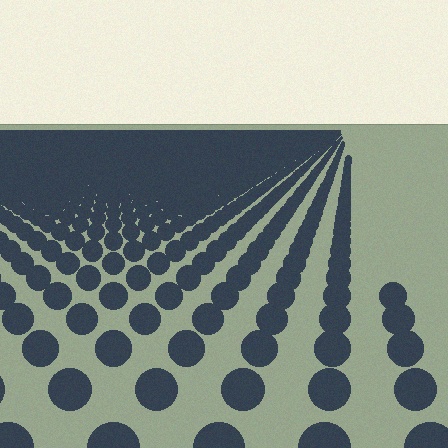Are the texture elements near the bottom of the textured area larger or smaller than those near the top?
Larger. Near the bottom, elements are closer to the viewer and appear at a bigger on-screen size.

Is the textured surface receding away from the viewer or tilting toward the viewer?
The surface is receding away from the viewer. Texture elements get smaller and denser toward the top.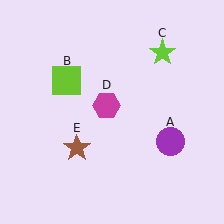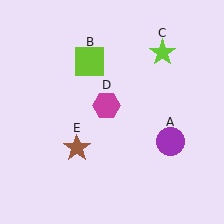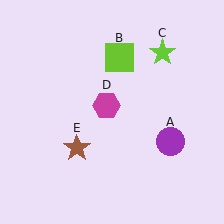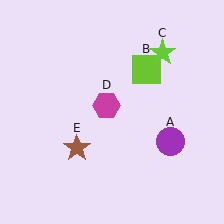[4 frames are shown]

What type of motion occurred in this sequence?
The lime square (object B) rotated clockwise around the center of the scene.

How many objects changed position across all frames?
1 object changed position: lime square (object B).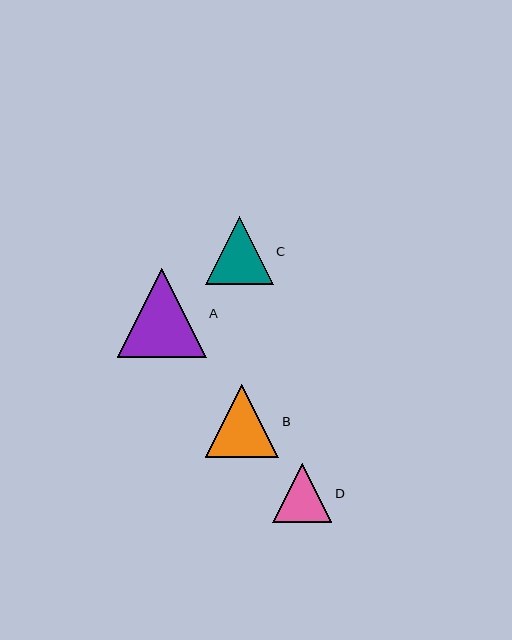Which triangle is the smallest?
Triangle D is the smallest with a size of approximately 59 pixels.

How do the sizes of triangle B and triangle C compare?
Triangle B and triangle C are approximately the same size.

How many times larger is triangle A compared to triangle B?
Triangle A is approximately 1.2 times the size of triangle B.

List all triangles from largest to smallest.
From largest to smallest: A, B, C, D.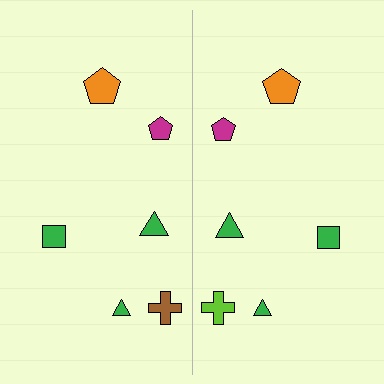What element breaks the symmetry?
The lime cross on the right side breaks the symmetry — its mirror counterpart is brown.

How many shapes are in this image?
There are 12 shapes in this image.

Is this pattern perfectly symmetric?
No, the pattern is not perfectly symmetric. The lime cross on the right side breaks the symmetry — its mirror counterpart is brown.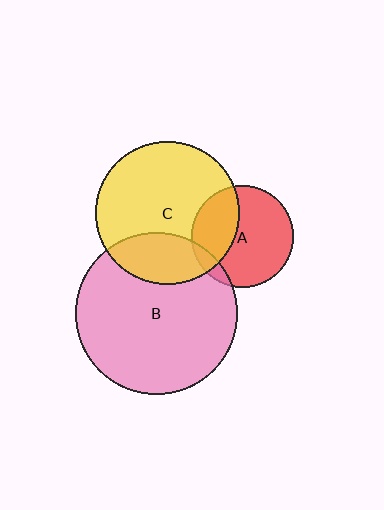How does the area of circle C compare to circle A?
Approximately 2.0 times.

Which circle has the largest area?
Circle B (pink).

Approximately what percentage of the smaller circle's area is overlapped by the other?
Approximately 35%.